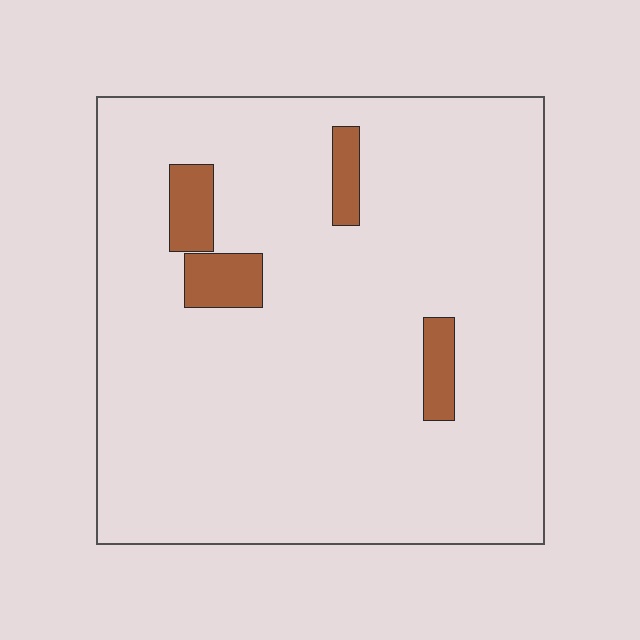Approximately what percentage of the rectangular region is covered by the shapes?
Approximately 5%.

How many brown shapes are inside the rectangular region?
4.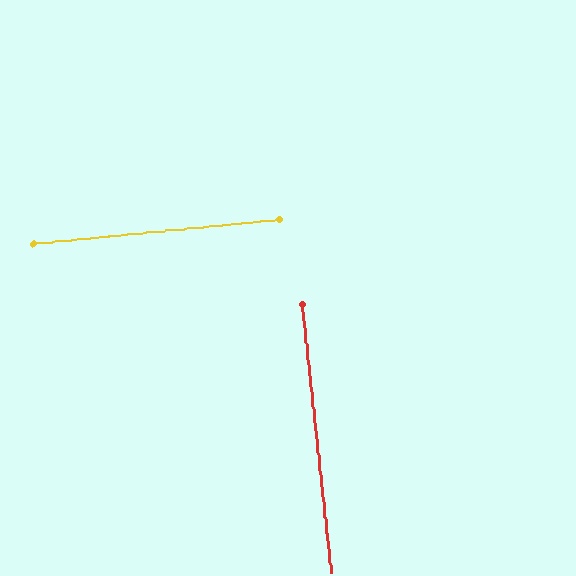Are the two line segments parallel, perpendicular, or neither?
Perpendicular — they meet at approximately 89°.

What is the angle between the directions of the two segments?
Approximately 89 degrees.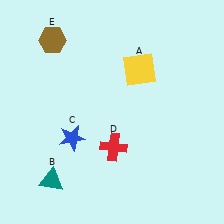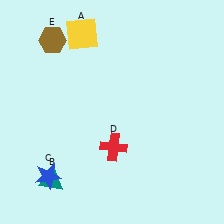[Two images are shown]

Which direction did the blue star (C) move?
The blue star (C) moved down.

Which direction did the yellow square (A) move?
The yellow square (A) moved left.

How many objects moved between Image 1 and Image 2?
2 objects moved between the two images.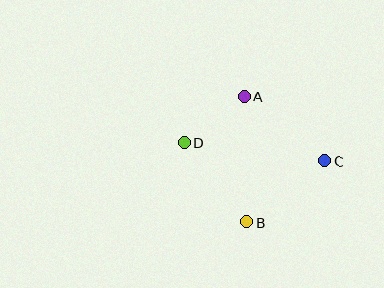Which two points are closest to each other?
Points A and D are closest to each other.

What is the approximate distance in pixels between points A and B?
The distance between A and B is approximately 126 pixels.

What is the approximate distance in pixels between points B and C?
The distance between B and C is approximately 99 pixels.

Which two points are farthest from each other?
Points C and D are farthest from each other.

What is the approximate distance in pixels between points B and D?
The distance between B and D is approximately 101 pixels.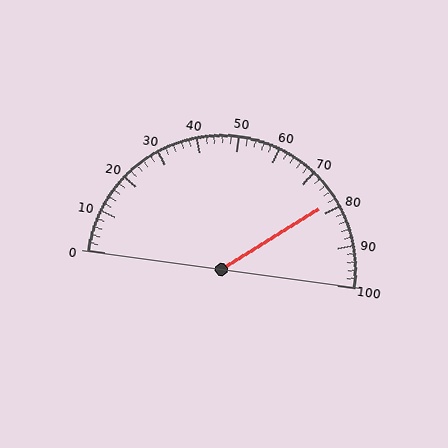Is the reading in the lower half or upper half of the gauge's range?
The reading is in the upper half of the range (0 to 100).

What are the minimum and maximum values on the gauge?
The gauge ranges from 0 to 100.